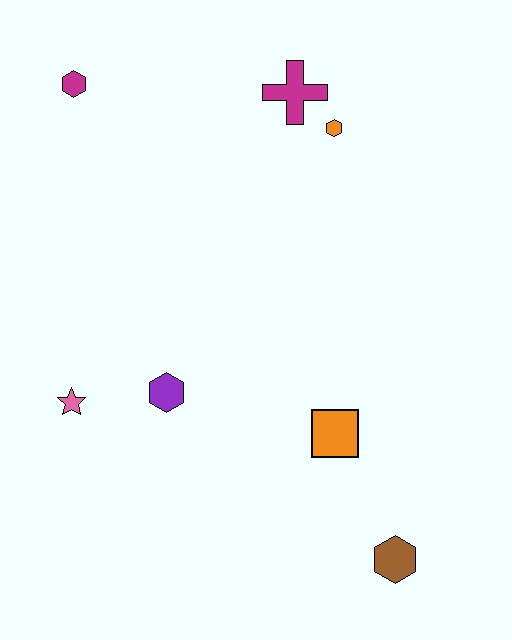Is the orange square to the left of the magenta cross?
No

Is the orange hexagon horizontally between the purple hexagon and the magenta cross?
No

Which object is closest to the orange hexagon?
The magenta cross is closest to the orange hexagon.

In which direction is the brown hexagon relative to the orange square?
The brown hexagon is below the orange square.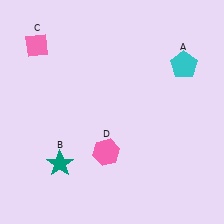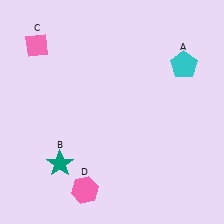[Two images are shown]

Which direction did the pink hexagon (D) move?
The pink hexagon (D) moved down.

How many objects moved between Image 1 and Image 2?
1 object moved between the two images.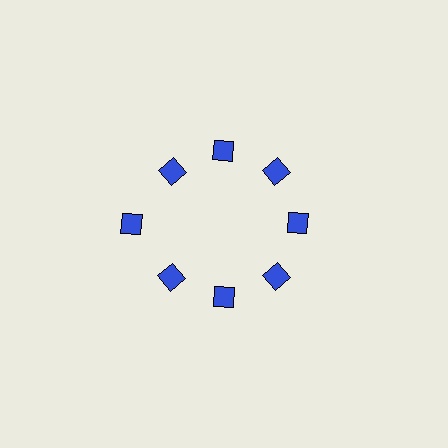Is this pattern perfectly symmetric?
No. The 8 blue diamonds are arranged in a ring, but one element near the 9 o'clock position is pushed outward from the center, breaking the 8-fold rotational symmetry.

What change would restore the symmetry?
The symmetry would be restored by moving it inward, back onto the ring so that all 8 diamonds sit at equal angles and equal distance from the center.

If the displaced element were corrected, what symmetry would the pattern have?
It would have 8-fold rotational symmetry — the pattern would map onto itself every 45 degrees.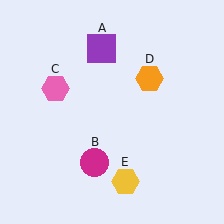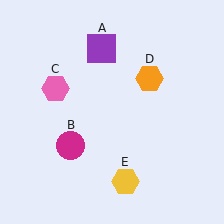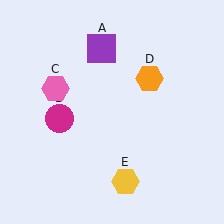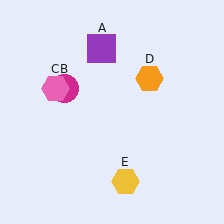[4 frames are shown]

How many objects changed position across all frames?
1 object changed position: magenta circle (object B).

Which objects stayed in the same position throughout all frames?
Purple square (object A) and pink hexagon (object C) and orange hexagon (object D) and yellow hexagon (object E) remained stationary.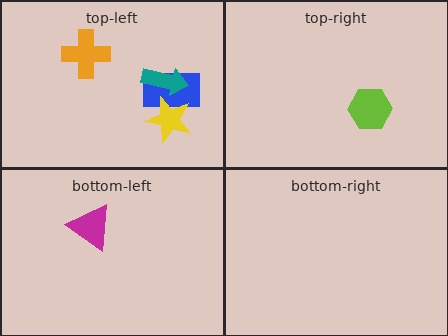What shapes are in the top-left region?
The blue rectangle, the teal arrow, the yellow star, the orange cross.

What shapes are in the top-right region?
The lime hexagon.